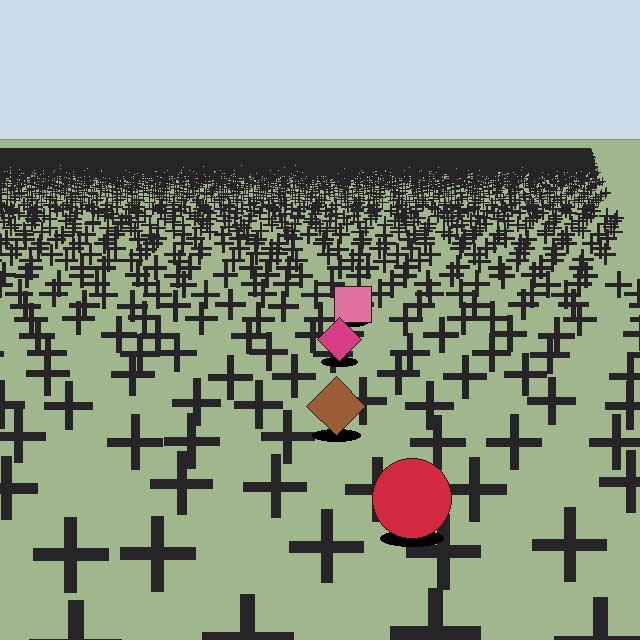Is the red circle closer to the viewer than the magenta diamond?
Yes. The red circle is closer — you can tell from the texture gradient: the ground texture is coarser near it.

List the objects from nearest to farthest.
From nearest to farthest: the red circle, the brown diamond, the magenta diamond, the pink square.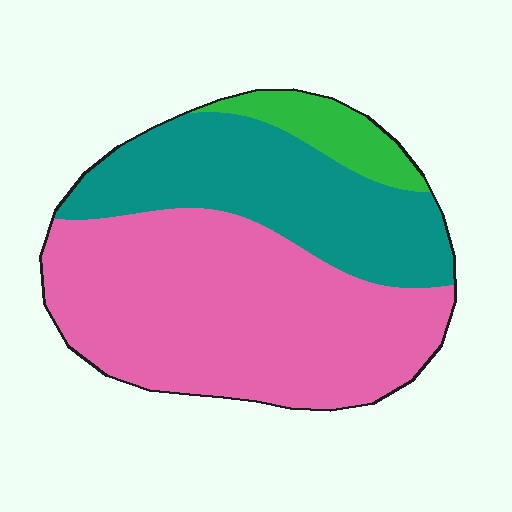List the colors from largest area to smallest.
From largest to smallest: pink, teal, green.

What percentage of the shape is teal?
Teal takes up about one third (1/3) of the shape.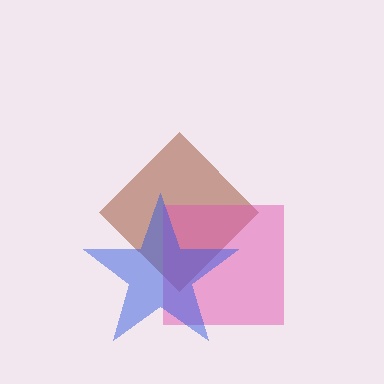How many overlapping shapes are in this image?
There are 3 overlapping shapes in the image.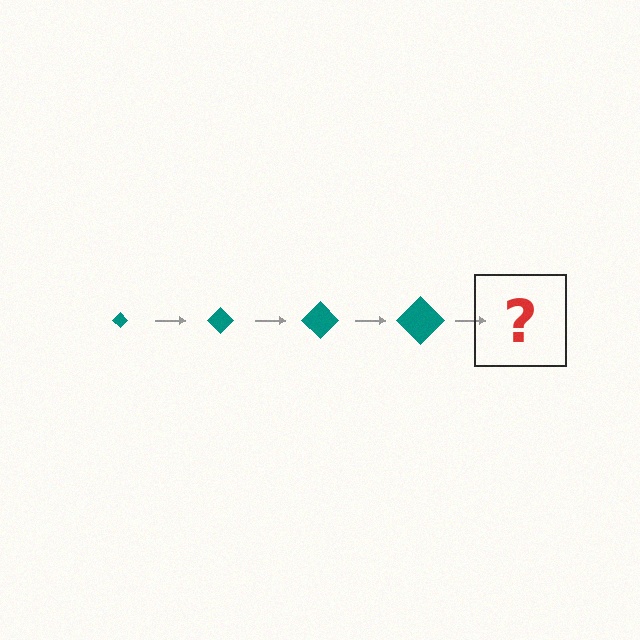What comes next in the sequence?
The next element should be a teal diamond, larger than the previous one.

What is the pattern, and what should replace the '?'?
The pattern is that the diamond gets progressively larger each step. The '?' should be a teal diamond, larger than the previous one.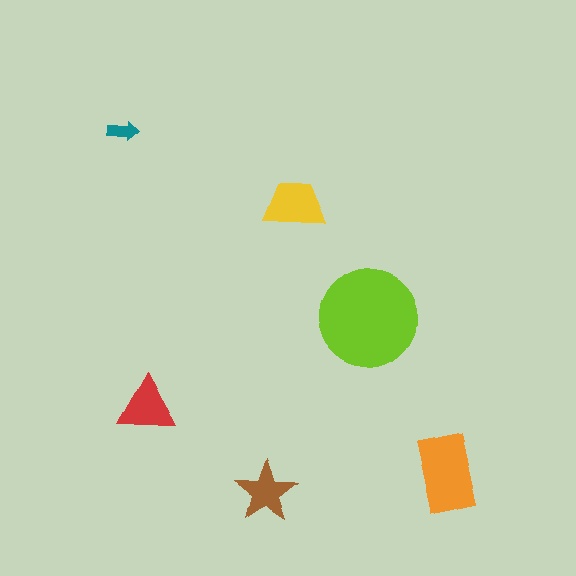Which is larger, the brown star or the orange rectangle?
The orange rectangle.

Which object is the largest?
The lime circle.